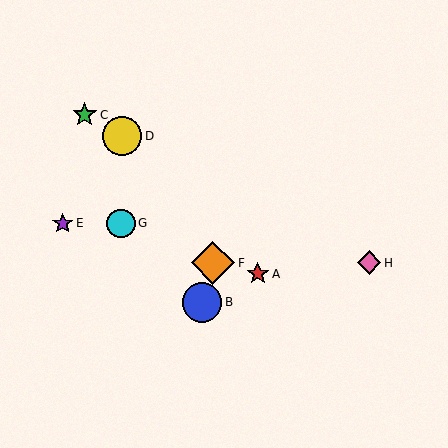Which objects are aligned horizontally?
Objects E, G are aligned horizontally.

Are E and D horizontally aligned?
No, E is at y≈223 and D is at y≈136.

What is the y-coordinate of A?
Object A is at y≈274.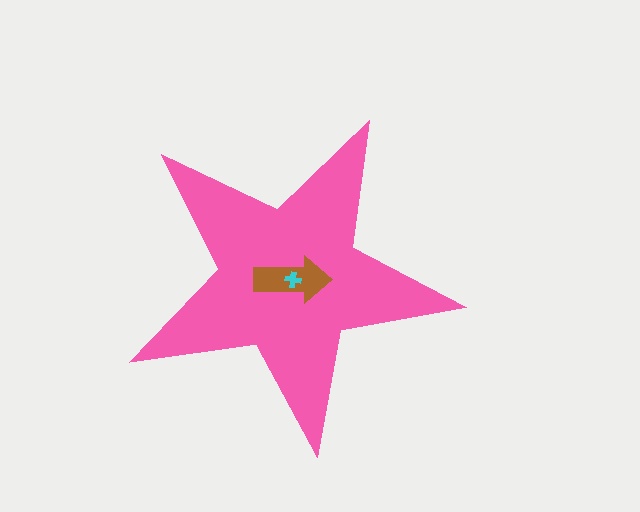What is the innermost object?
The cyan cross.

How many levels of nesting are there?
3.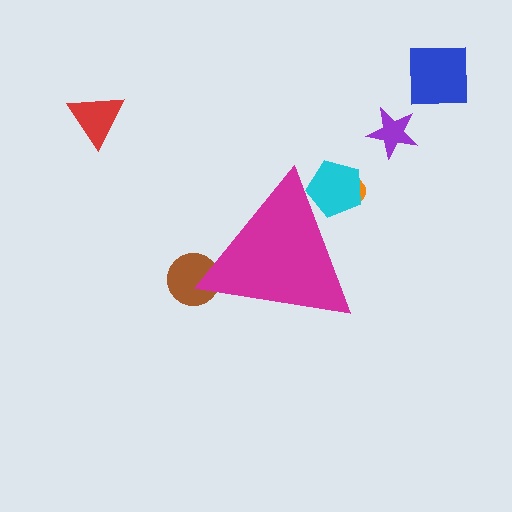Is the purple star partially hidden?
No, the purple star is fully visible.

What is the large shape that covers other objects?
A magenta triangle.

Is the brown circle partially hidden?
Yes, the brown circle is partially hidden behind the magenta triangle.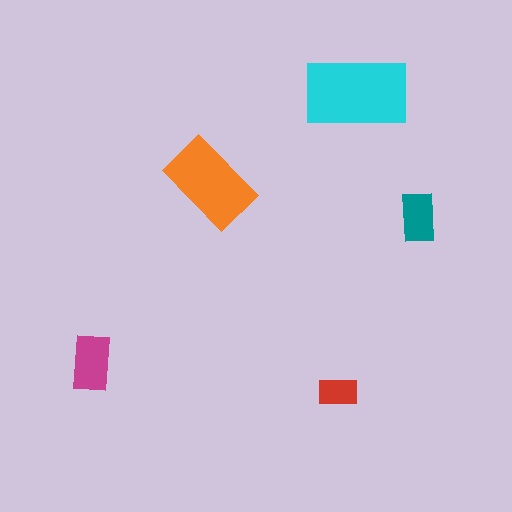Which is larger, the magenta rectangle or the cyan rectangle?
The cyan one.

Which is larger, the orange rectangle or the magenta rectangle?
The orange one.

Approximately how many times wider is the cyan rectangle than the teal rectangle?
About 2 times wider.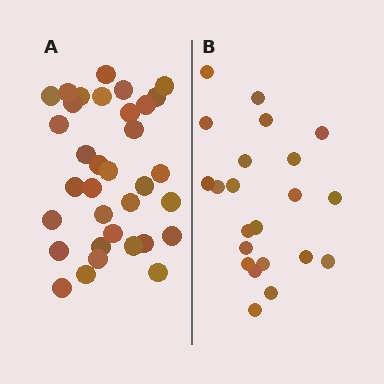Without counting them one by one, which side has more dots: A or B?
Region A (the left region) has more dots.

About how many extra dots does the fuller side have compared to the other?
Region A has roughly 12 or so more dots than region B.